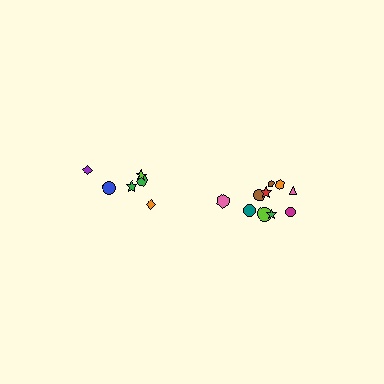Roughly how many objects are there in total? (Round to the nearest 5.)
Roughly 15 objects in total.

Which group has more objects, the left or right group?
The right group.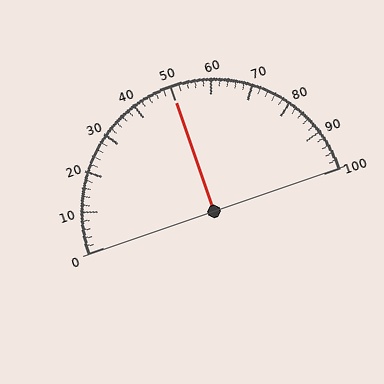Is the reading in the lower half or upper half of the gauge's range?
The reading is in the upper half of the range (0 to 100).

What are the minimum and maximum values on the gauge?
The gauge ranges from 0 to 100.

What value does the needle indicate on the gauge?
The needle indicates approximately 50.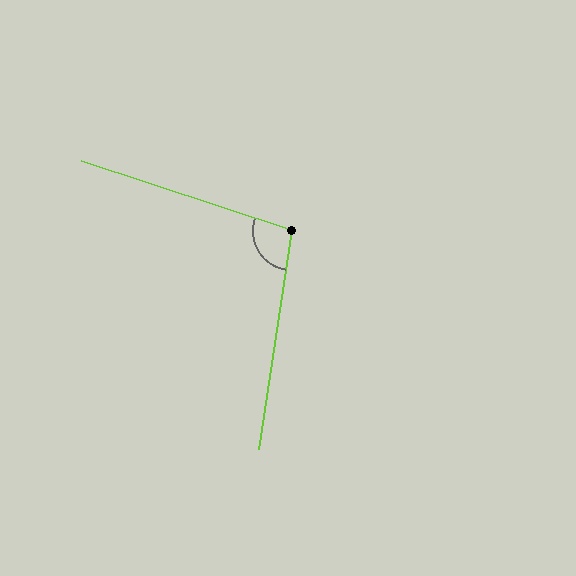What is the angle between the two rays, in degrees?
Approximately 99 degrees.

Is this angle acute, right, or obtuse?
It is obtuse.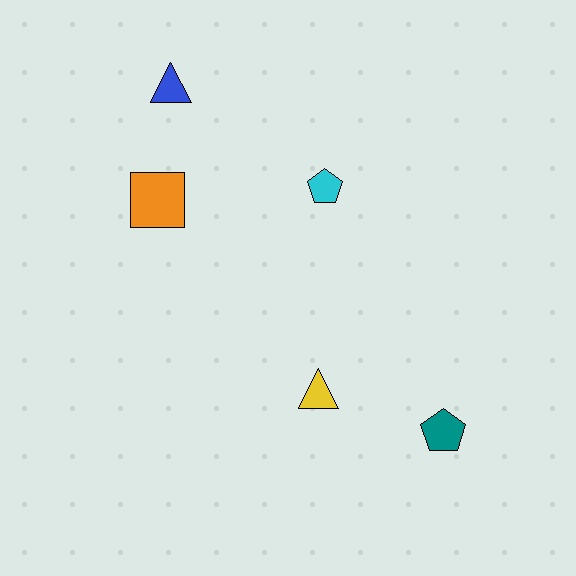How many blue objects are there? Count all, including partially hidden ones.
There is 1 blue object.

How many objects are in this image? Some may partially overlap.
There are 5 objects.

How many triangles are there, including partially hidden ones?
There are 2 triangles.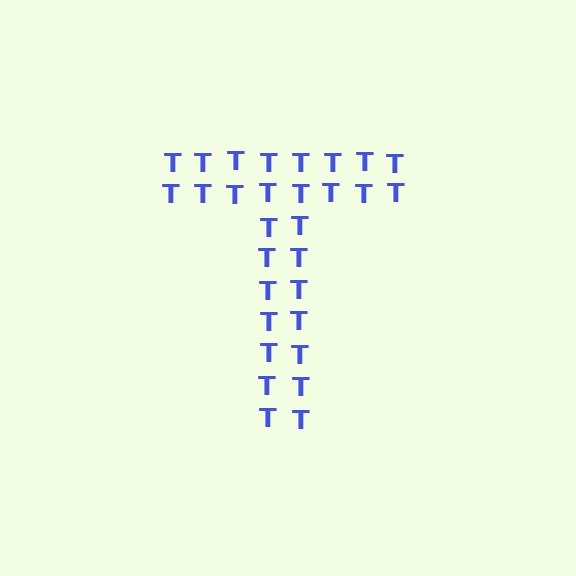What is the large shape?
The large shape is the letter T.